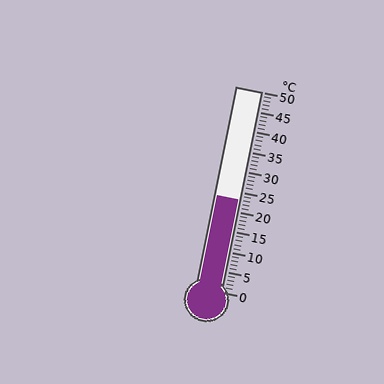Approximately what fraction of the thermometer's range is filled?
The thermometer is filled to approximately 45% of its range.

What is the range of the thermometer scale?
The thermometer scale ranges from 0°C to 50°C.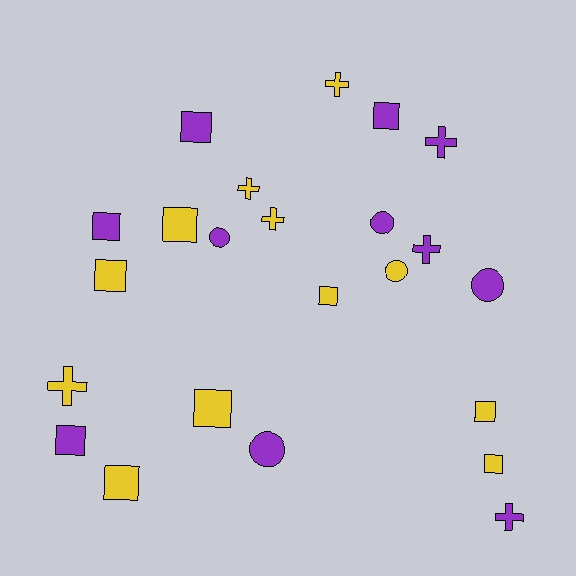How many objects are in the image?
There are 23 objects.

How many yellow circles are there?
There is 1 yellow circle.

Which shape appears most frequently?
Square, with 11 objects.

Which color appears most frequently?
Yellow, with 12 objects.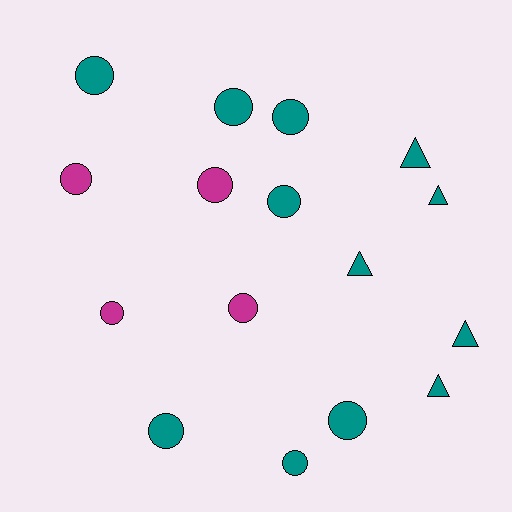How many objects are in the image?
There are 16 objects.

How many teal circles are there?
There are 7 teal circles.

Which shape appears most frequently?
Circle, with 11 objects.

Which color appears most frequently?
Teal, with 12 objects.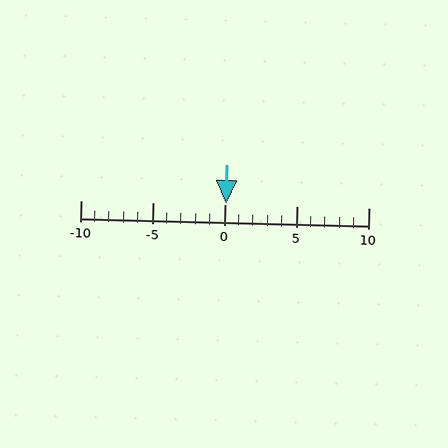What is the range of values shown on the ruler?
The ruler shows values from -10 to 10.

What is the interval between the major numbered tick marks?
The major tick marks are spaced 5 units apart.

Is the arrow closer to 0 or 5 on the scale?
The arrow is closer to 0.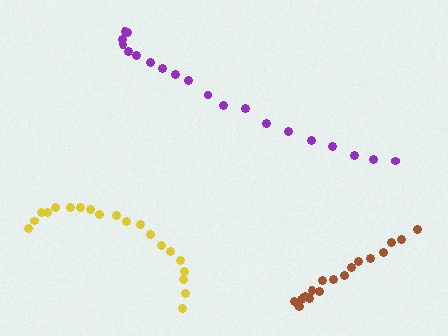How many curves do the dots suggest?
There are 3 distinct paths.